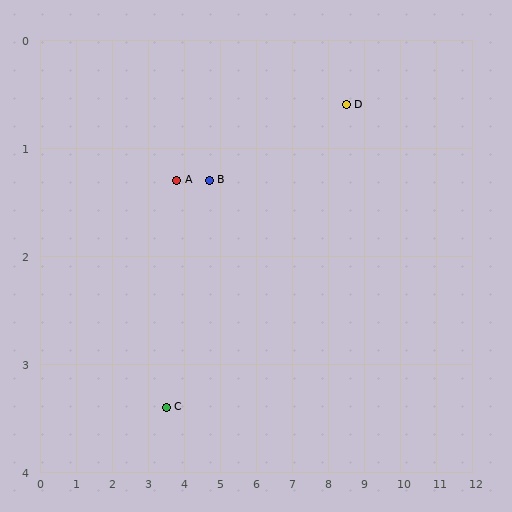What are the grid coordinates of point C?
Point C is at approximately (3.5, 3.4).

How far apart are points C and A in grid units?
Points C and A are about 2.1 grid units apart.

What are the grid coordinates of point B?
Point B is at approximately (4.7, 1.3).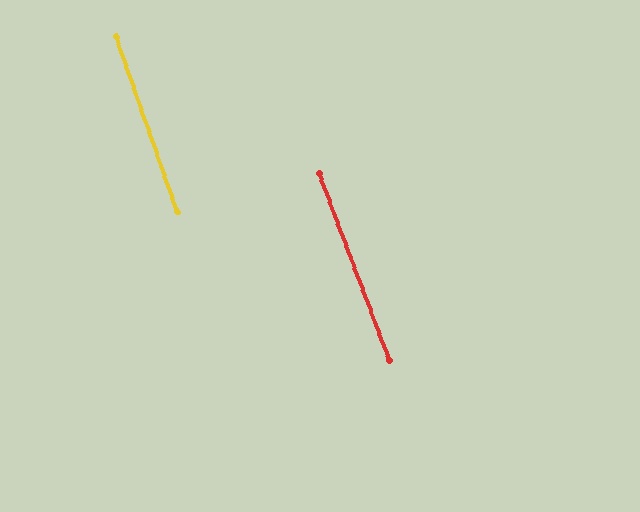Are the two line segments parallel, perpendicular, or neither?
Parallel — their directions differ by only 1.1°.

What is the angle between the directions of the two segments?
Approximately 1 degree.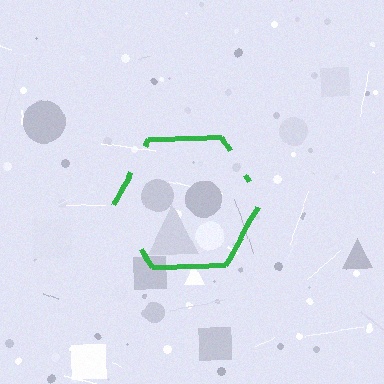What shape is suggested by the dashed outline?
The dashed outline suggests a hexagon.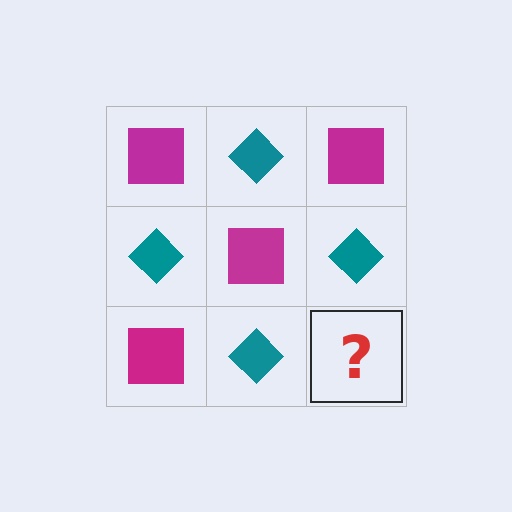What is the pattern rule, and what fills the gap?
The rule is that it alternates magenta square and teal diamond in a checkerboard pattern. The gap should be filled with a magenta square.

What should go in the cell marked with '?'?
The missing cell should contain a magenta square.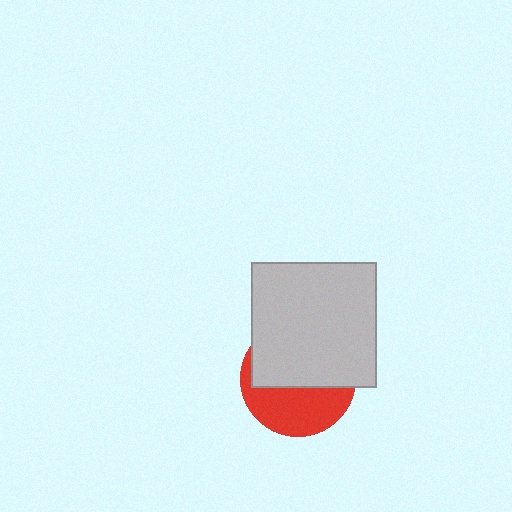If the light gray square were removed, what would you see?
You would see the complete red circle.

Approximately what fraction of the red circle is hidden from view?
Roughly 56% of the red circle is hidden behind the light gray square.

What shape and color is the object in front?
The object in front is a light gray square.